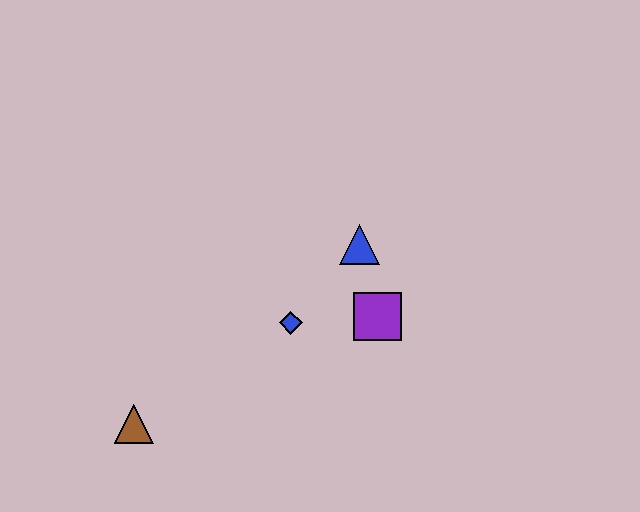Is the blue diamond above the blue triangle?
No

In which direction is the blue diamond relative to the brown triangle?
The blue diamond is to the right of the brown triangle.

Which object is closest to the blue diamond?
The purple square is closest to the blue diamond.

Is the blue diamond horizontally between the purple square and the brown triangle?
Yes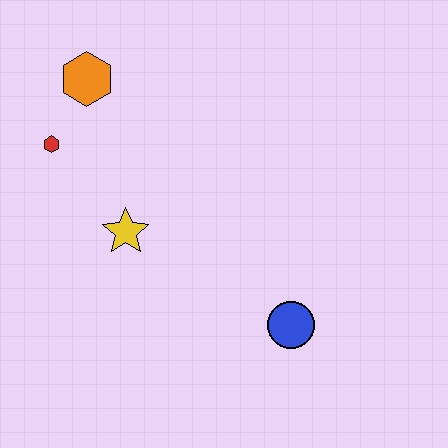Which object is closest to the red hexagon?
The orange hexagon is closest to the red hexagon.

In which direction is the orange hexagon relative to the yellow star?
The orange hexagon is above the yellow star.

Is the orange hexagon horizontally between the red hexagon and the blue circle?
Yes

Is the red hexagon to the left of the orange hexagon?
Yes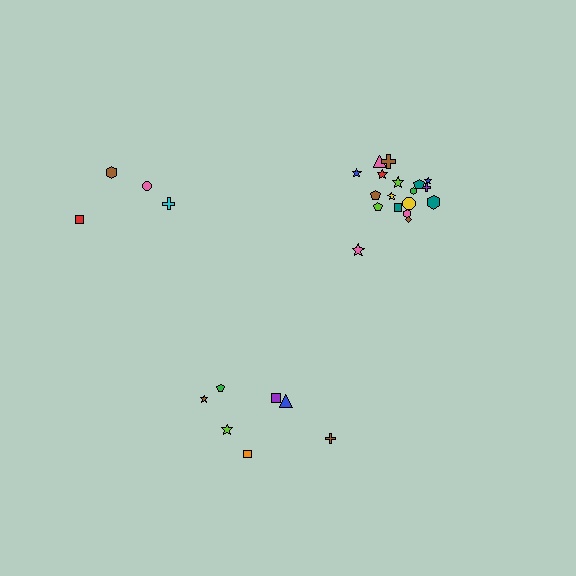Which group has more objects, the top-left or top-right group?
The top-right group.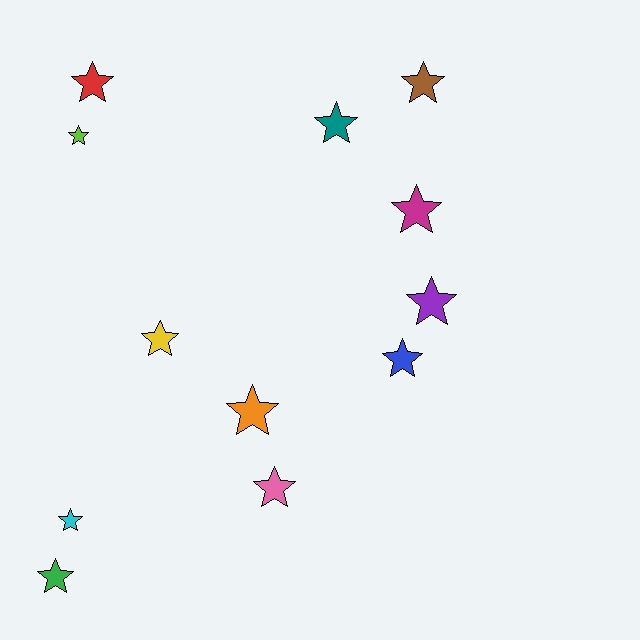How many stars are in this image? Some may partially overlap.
There are 12 stars.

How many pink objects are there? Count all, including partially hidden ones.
There is 1 pink object.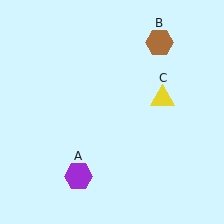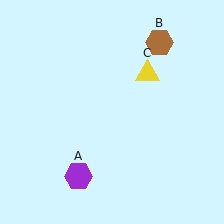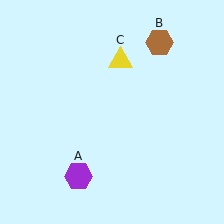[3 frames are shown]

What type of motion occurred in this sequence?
The yellow triangle (object C) rotated counterclockwise around the center of the scene.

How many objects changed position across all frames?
1 object changed position: yellow triangle (object C).